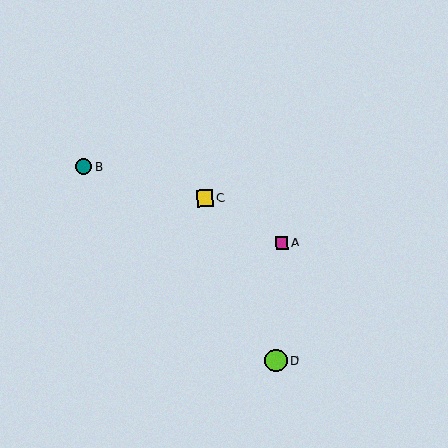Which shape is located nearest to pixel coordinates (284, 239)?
The magenta square (labeled A) at (282, 243) is nearest to that location.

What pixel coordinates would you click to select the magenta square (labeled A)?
Click at (282, 243) to select the magenta square A.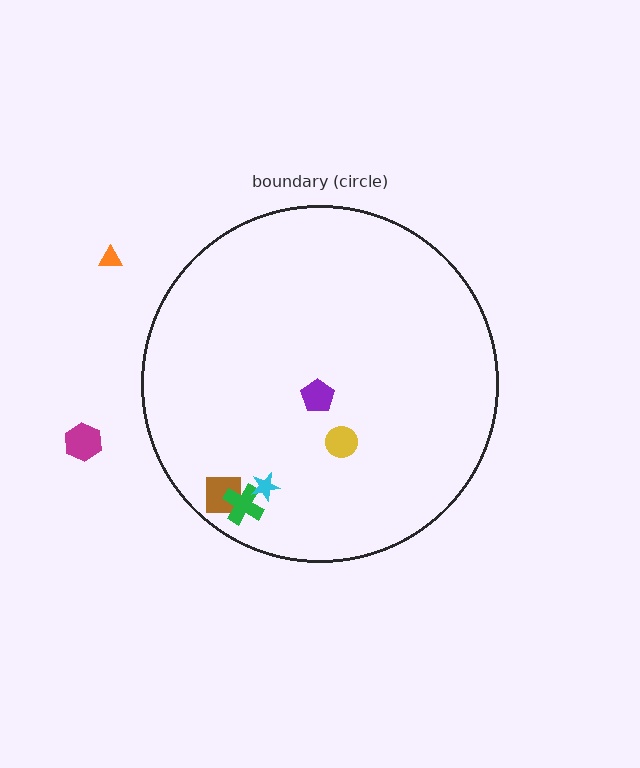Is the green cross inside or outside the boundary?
Inside.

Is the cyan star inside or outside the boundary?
Inside.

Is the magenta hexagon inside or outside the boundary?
Outside.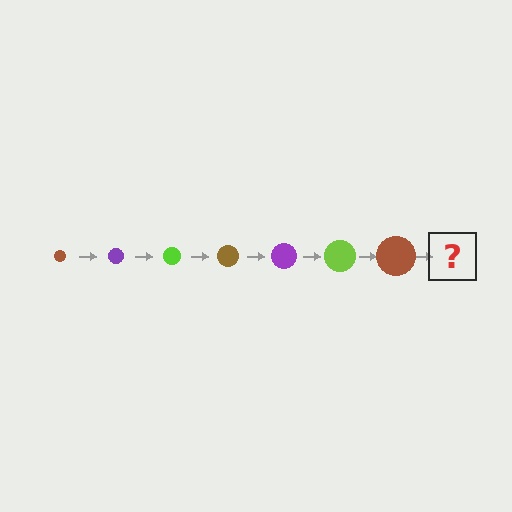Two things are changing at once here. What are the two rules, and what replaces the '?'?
The two rules are that the circle grows larger each step and the color cycles through brown, purple, and lime. The '?' should be a purple circle, larger than the previous one.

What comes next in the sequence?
The next element should be a purple circle, larger than the previous one.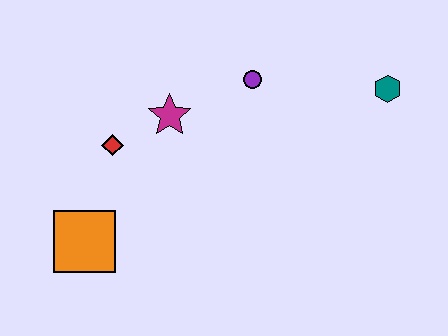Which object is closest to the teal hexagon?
The purple circle is closest to the teal hexagon.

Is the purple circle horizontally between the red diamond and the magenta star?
No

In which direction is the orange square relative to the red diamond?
The orange square is below the red diamond.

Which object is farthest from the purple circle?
The orange square is farthest from the purple circle.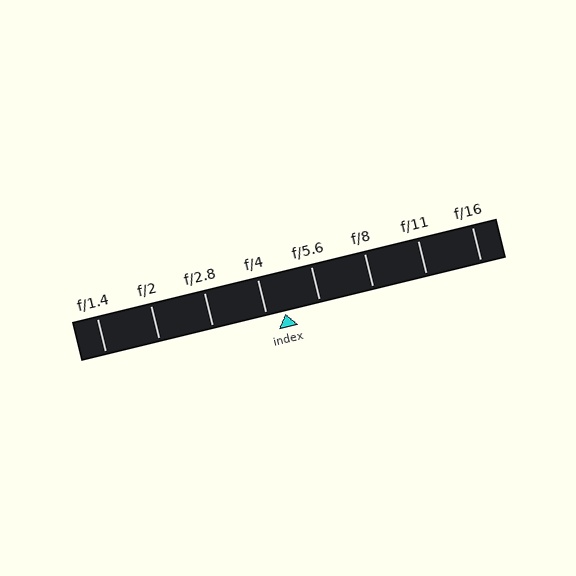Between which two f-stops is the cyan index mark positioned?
The index mark is between f/4 and f/5.6.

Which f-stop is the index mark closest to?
The index mark is closest to f/4.